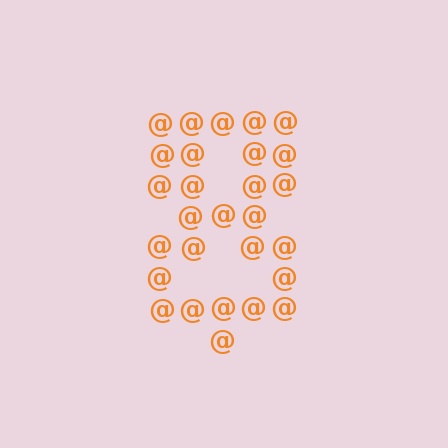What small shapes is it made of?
It is made of small at signs.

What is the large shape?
The large shape is the digit 8.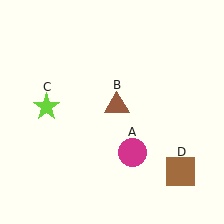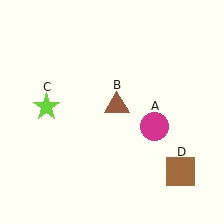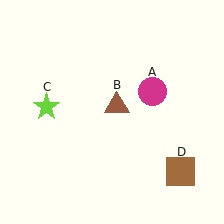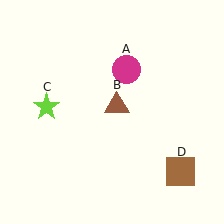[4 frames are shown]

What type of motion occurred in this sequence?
The magenta circle (object A) rotated counterclockwise around the center of the scene.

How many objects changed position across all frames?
1 object changed position: magenta circle (object A).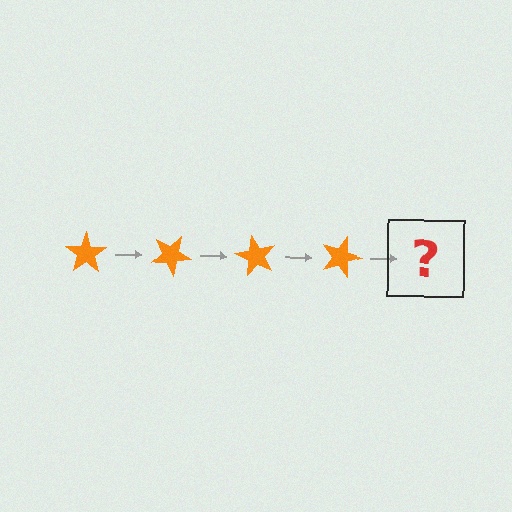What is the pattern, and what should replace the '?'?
The pattern is that the star rotates 30 degrees each step. The '?' should be an orange star rotated 120 degrees.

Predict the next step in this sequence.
The next step is an orange star rotated 120 degrees.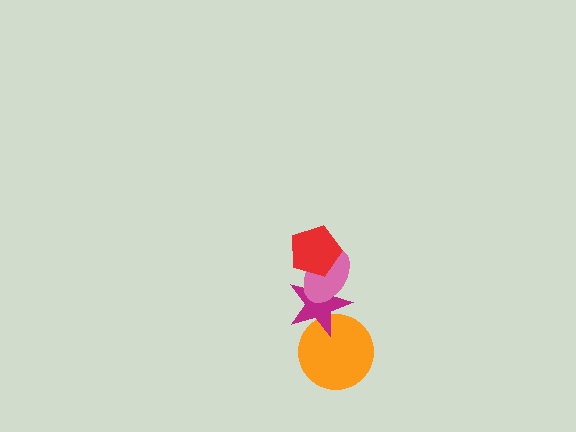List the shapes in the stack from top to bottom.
From top to bottom: the red pentagon, the pink ellipse, the magenta star, the orange circle.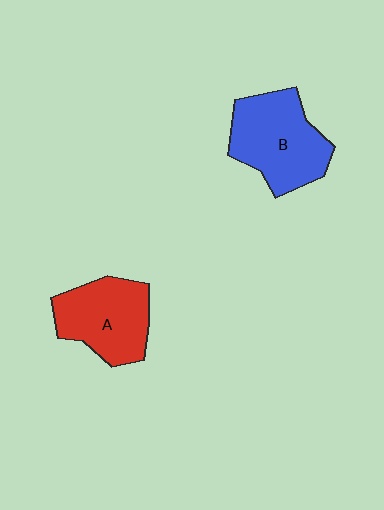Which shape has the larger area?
Shape B (blue).